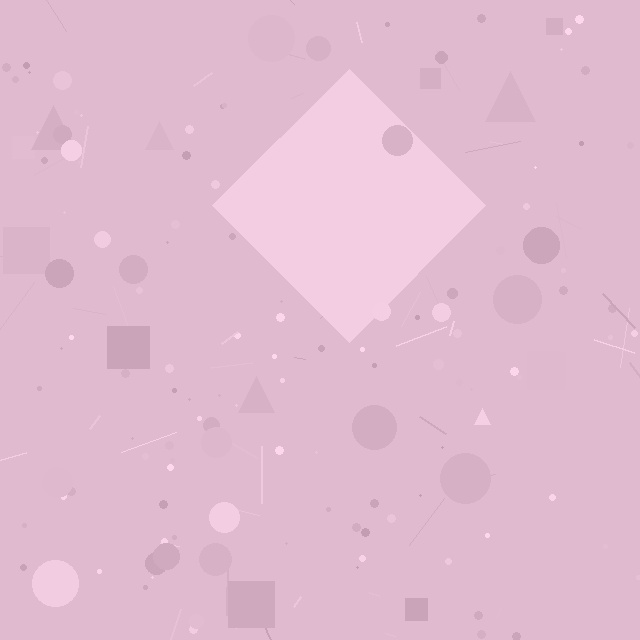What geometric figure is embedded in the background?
A diamond is embedded in the background.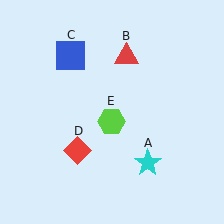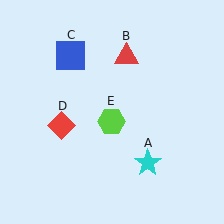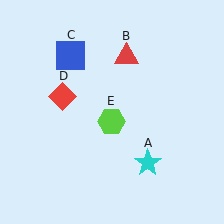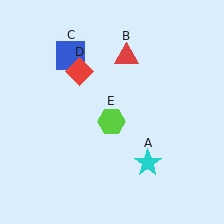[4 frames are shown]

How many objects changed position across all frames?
1 object changed position: red diamond (object D).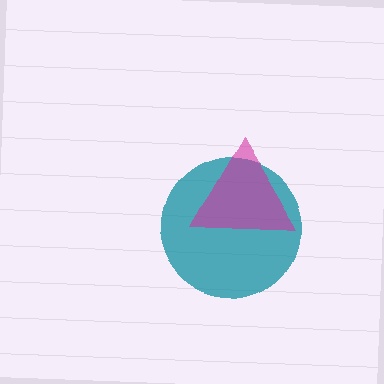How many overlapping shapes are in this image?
There are 2 overlapping shapes in the image.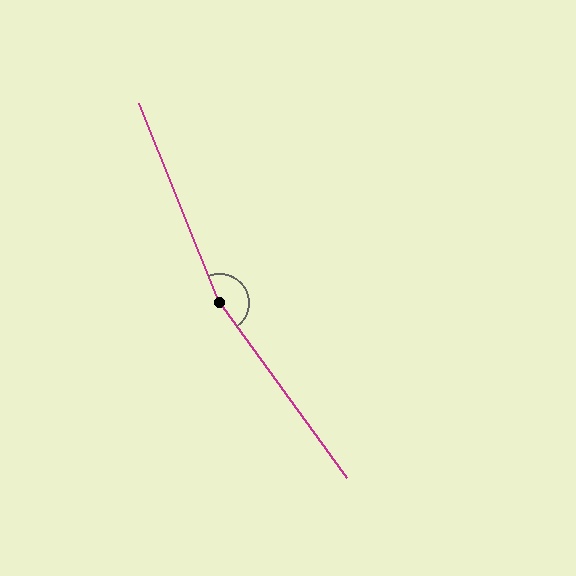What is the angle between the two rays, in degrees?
Approximately 166 degrees.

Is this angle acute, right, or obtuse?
It is obtuse.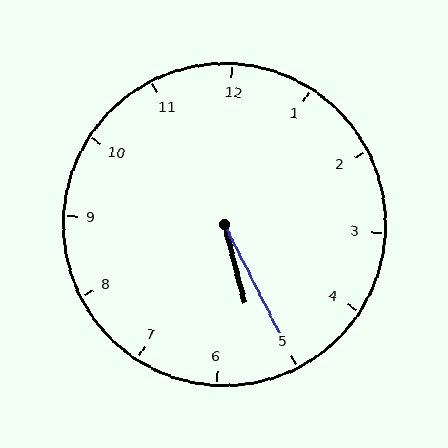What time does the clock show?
5:25.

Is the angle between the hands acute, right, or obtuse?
It is acute.